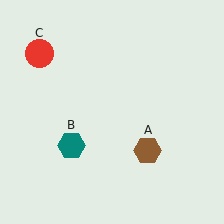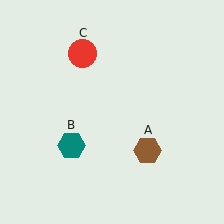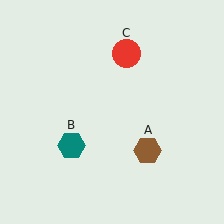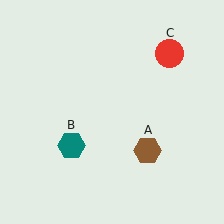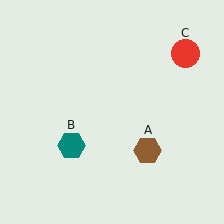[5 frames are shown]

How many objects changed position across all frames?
1 object changed position: red circle (object C).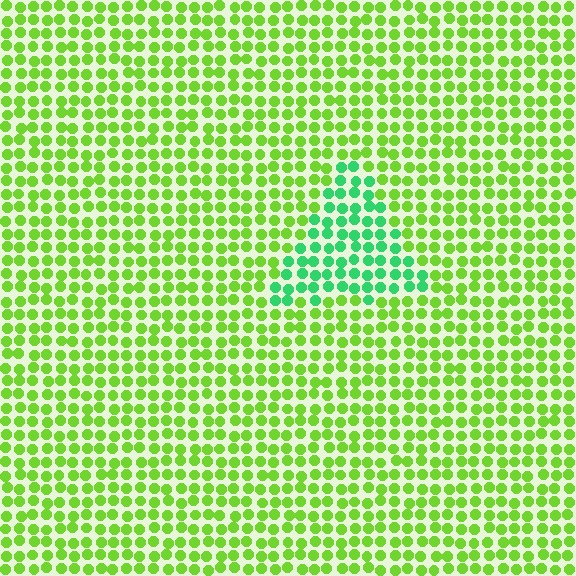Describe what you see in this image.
The image is filled with small lime elements in a uniform arrangement. A triangle-shaped region is visible where the elements are tinted to a slightly different hue, forming a subtle color boundary.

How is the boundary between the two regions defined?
The boundary is defined purely by a slight shift in hue (about 45 degrees). Spacing, size, and orientation are identical on both sides.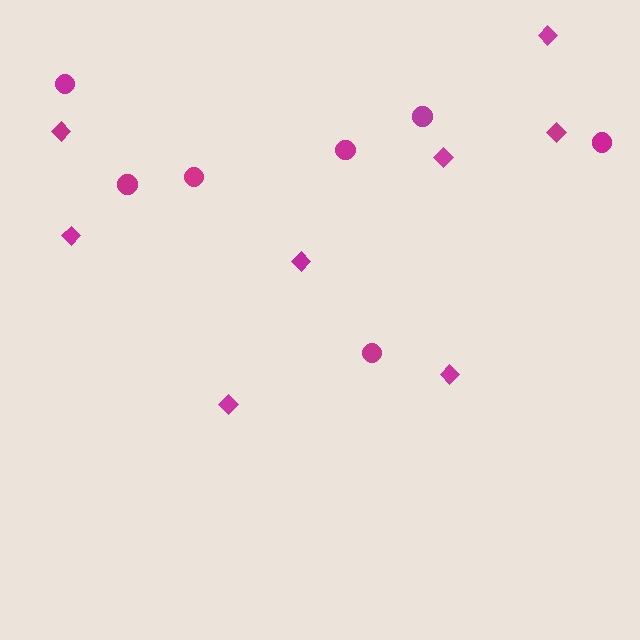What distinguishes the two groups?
There are 2 groups: one group of circles (7) and one group of diamonds (8).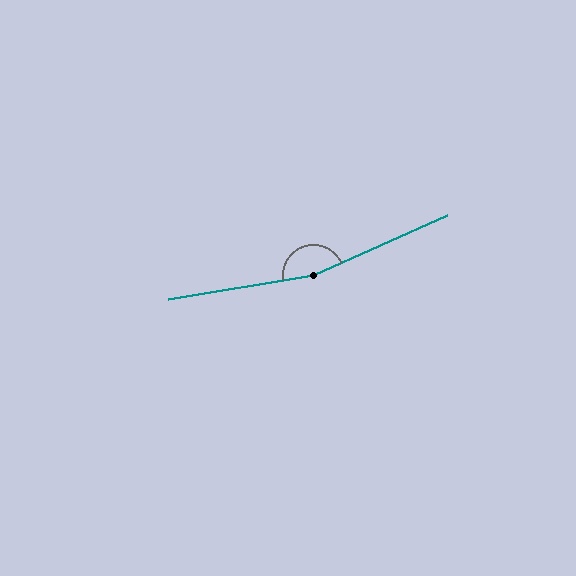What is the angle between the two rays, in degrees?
Approximately 165 degrees.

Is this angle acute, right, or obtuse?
It is obtuse.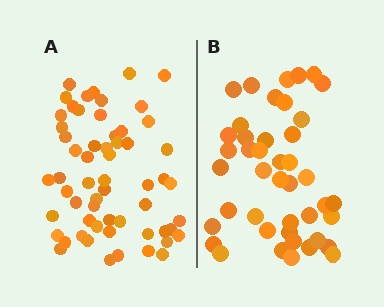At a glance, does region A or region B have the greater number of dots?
Region A (the left region) has more dots.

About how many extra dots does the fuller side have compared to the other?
Region A has approximately 15 more dots than region B.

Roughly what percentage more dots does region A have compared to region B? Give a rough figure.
About 35% more.